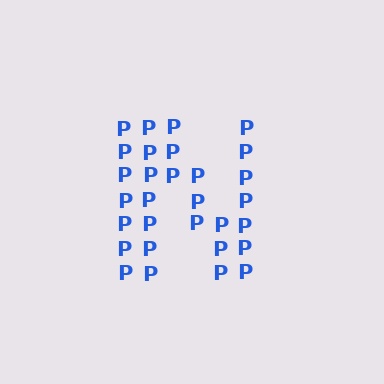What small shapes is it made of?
It is made of small letter P's.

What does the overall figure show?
The overall figure shows the letter N.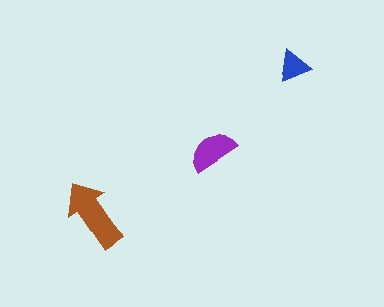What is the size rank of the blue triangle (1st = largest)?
3rd.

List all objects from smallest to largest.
The blue triangle, the purple semicircle, the brown arrow.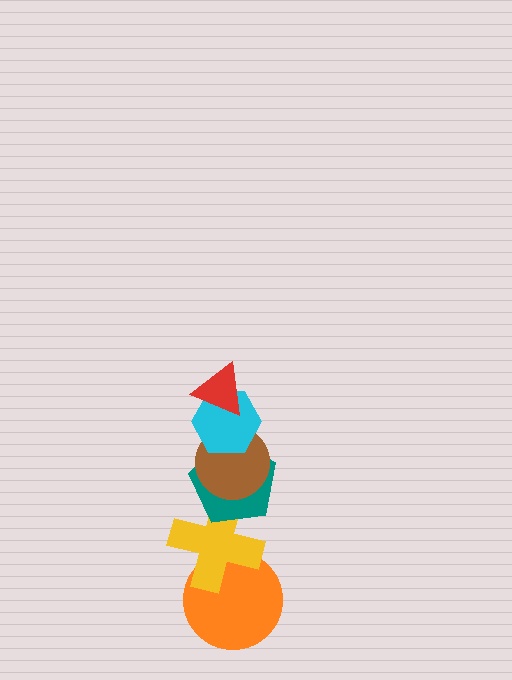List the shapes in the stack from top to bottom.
From top to bottom: the red triangle, the cyan hexagon, the brown circle, the teal pentagon, the yellow cross, the orange circle.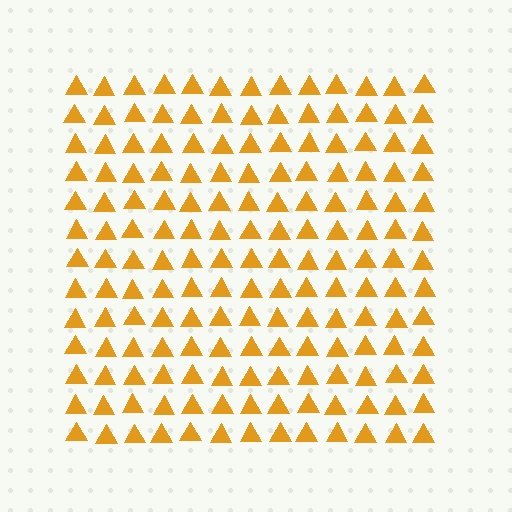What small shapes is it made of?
It is made of small triangles.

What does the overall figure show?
The overall figure shows a square.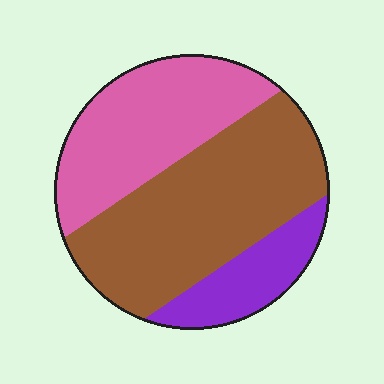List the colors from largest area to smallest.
From largest to smallest: brown, pink, purple.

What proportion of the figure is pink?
Pink takes up about one third (1/3) of the figure.